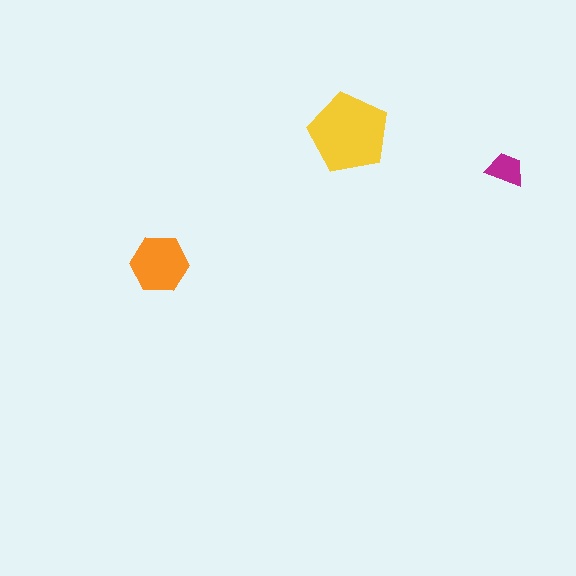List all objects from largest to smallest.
The yellow pentagon, the orange hexagon, the magenta trapezoid.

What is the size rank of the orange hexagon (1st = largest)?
2nd.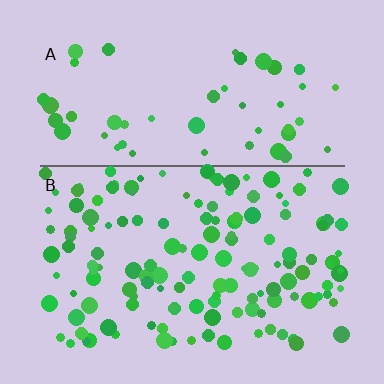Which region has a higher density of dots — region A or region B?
B (the bottom).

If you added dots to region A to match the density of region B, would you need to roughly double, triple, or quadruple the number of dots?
Approximately triple.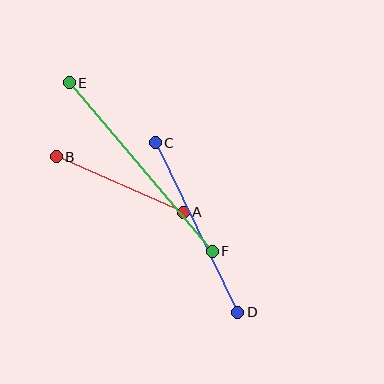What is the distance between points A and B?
The distance is approximately 139 pixels.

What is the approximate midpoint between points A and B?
The midpoint is at approximately (120, 185) pixels.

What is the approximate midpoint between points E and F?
The midpoint is at approximately (141, 167) pixels.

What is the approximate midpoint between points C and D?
The midpoint is at approximately (197, 227) pixels.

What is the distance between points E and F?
The distance is approximately 221 pixels.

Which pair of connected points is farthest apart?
Points E and F are farthest apart.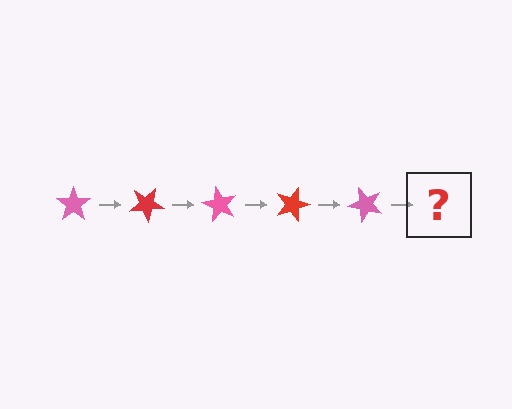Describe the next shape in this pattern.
It should be a red star, rotated 150 degrees from the start.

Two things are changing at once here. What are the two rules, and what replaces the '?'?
The two rules are that it rotates 30 degrees each step and the color cycles through pink and red. The '?' should be a red star, rotated 150 degrees from the start.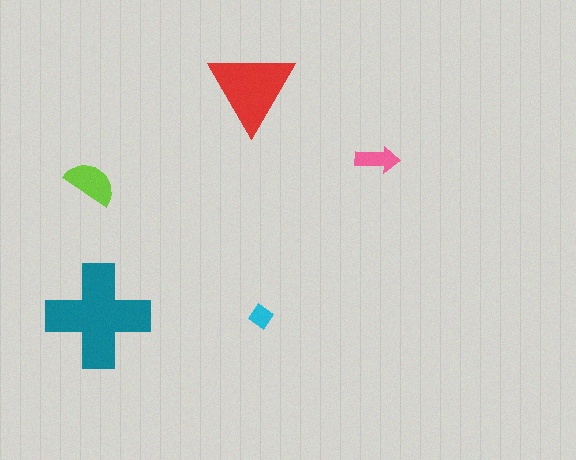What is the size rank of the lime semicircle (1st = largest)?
3rd.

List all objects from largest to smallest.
The teal cross, the red triangle, the lime semicircle, the pink arrow, the cyan diamond.